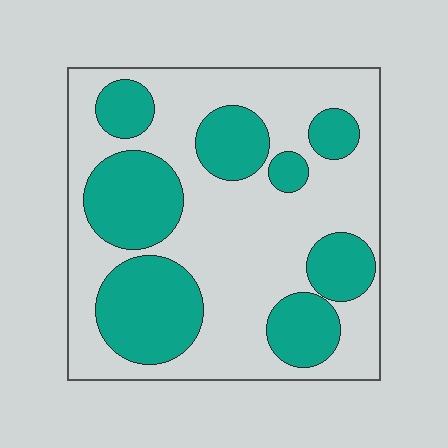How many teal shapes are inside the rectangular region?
8.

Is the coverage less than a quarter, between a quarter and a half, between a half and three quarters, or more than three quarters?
Between a quarter and a half.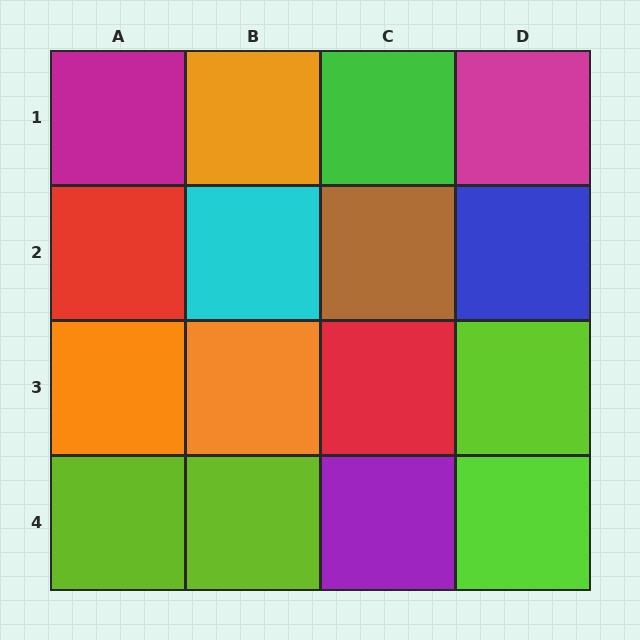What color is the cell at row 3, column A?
Orange.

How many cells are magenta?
2 cells are magenta.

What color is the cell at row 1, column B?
Orange.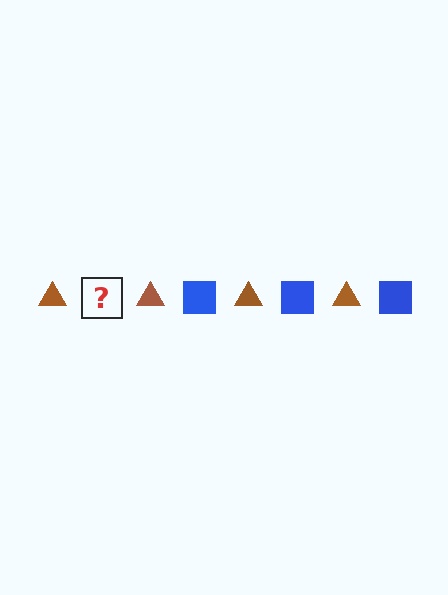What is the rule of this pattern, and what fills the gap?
The rule is that the pattern alternates between brown triangle and blue square. The gap should be filled with a blue square.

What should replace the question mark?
The question mark should be replaced with a blue square.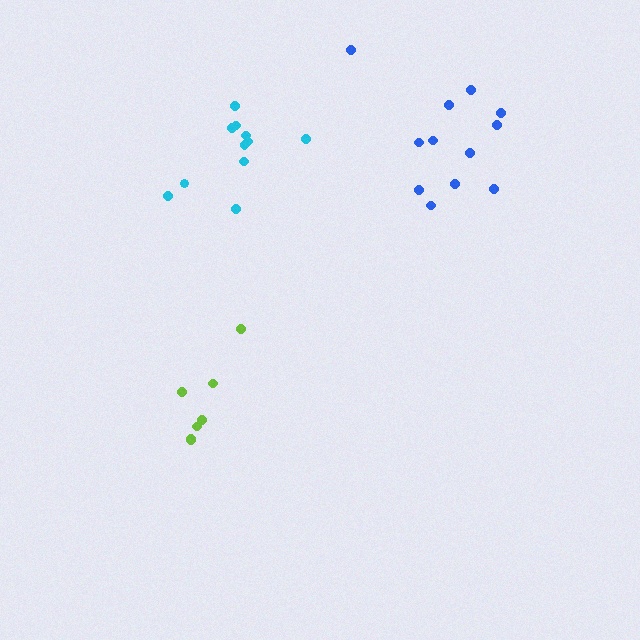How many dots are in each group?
Group 1: 7 dots, Group 2: 11 dots, Group 3: 12 dots (30 total).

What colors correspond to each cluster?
The clusters are colored: lime, cyan, blue.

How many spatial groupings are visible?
There are 3 spatial groupings.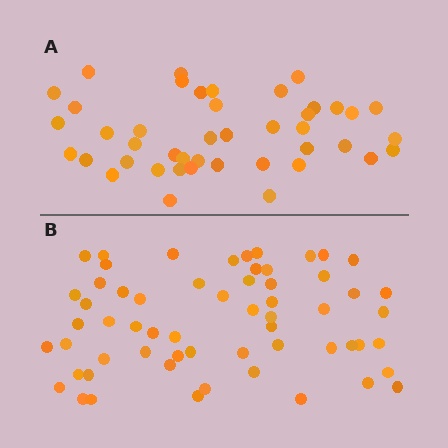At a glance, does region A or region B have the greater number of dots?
Region B (the bottom region) has more dots.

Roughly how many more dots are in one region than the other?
Region B has approximately 15 more dots than region A.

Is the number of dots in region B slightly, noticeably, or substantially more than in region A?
Region B has noticeably more, but not dramatically so. The ratio is roughly 1.4 to 1.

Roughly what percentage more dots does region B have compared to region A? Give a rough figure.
About 40% more.